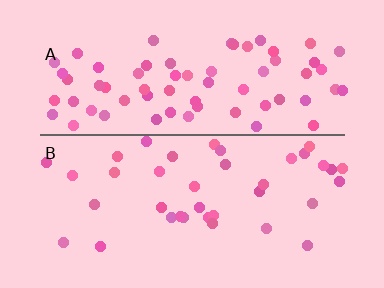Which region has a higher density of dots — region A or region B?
A (the top).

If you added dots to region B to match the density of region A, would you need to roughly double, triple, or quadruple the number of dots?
Approximately double.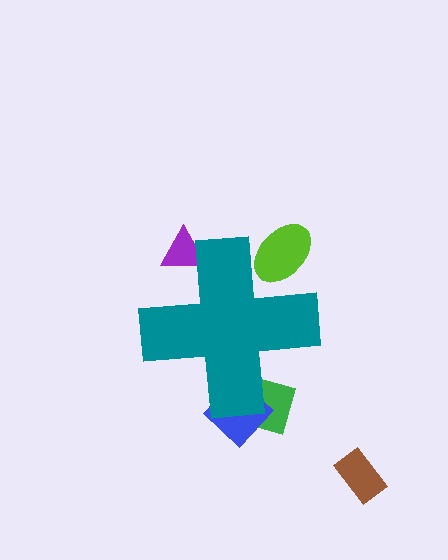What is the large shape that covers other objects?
A teal cross.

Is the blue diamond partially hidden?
Yes, the blue diamond is partially hidden behind the teal cross.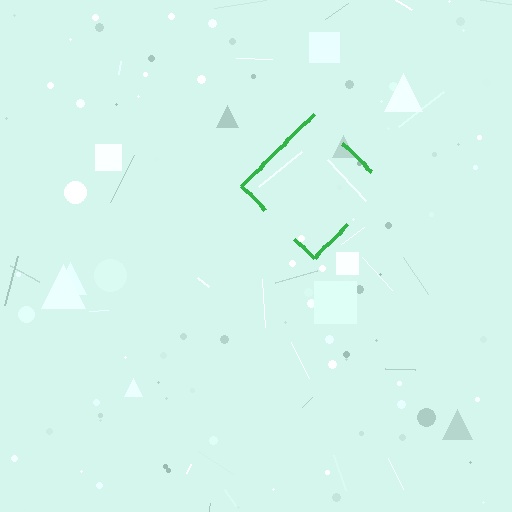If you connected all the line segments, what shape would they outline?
They would outline a diamond.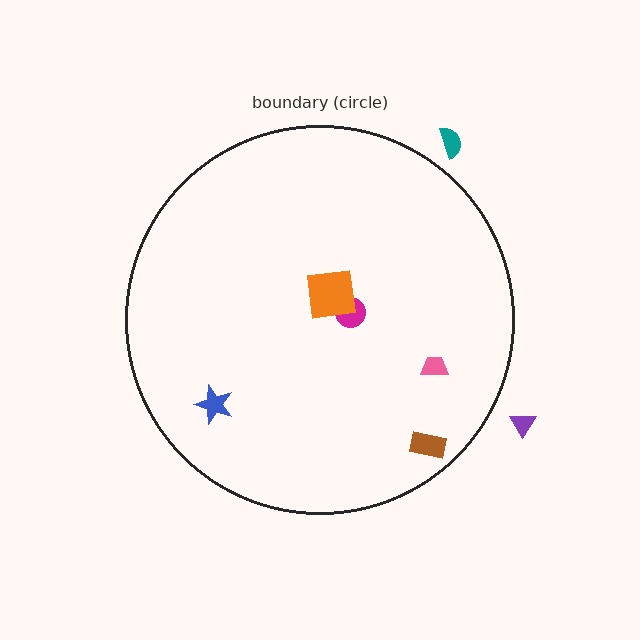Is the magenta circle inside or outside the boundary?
Inside.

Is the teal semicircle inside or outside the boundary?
Outside.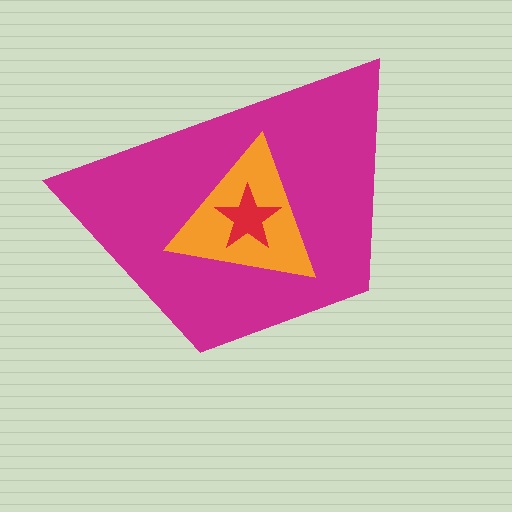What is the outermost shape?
The magenta trapezoid.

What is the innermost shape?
The red star.